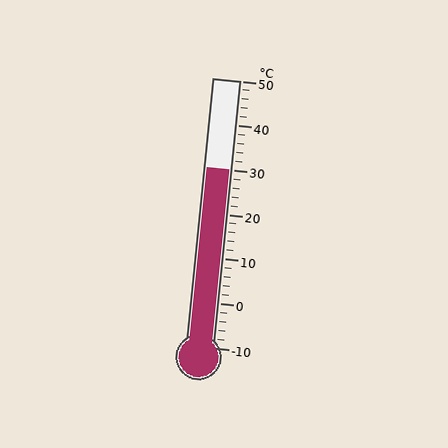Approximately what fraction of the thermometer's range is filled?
The thermometer is filled to approximately 65% of its range.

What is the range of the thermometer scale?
The thermometer scale ranges from -10°C to 50°C.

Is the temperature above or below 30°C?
The temperature is at 30°C.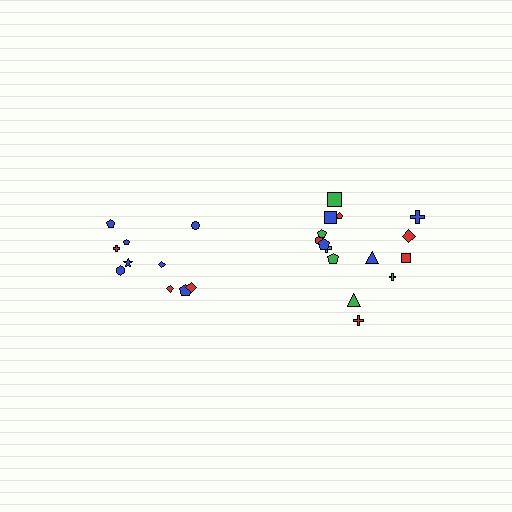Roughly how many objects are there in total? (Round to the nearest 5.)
Roughly 25 objects in total.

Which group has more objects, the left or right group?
The right group.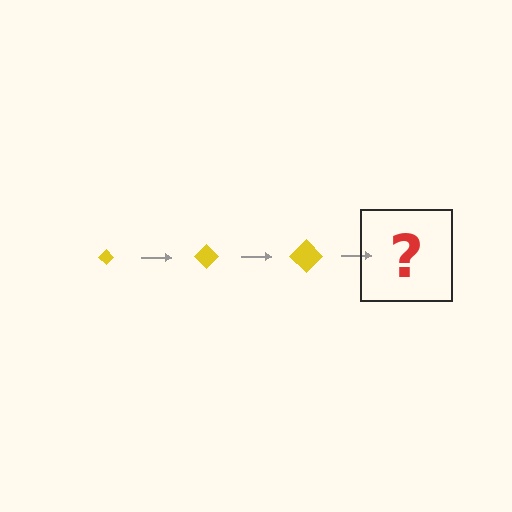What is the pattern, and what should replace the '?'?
The pattern is that the diamond gets progressively larger each step. The '?' should be a yellow diamond, larger than the previous one.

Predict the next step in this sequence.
The next step is a yellow diamond, larger than the previous one.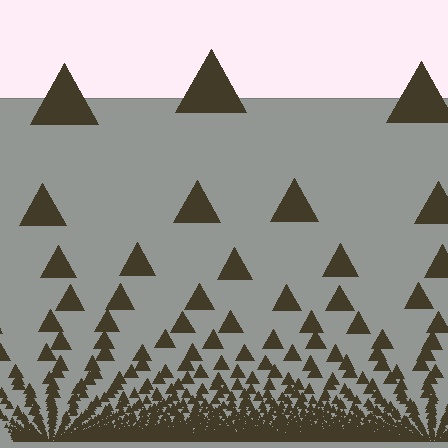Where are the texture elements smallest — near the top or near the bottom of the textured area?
Near the bottom.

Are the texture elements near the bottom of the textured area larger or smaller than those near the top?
Smaller. The gradient is inverted — elements near the bottom are smaller and denser.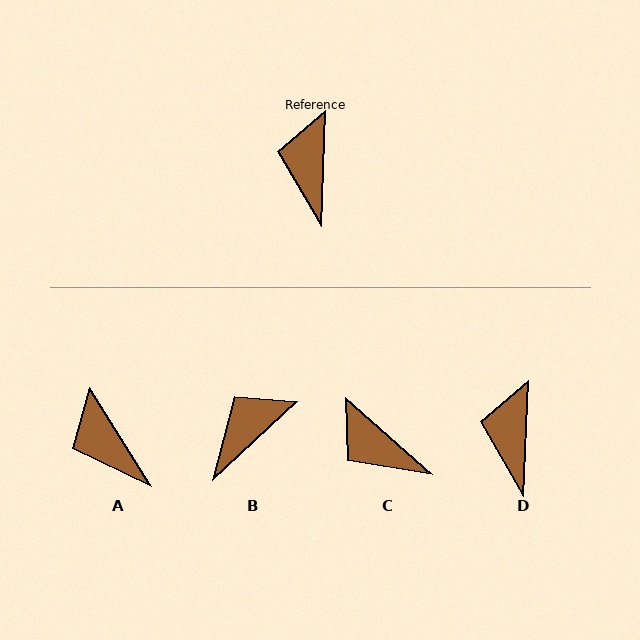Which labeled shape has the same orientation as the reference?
D.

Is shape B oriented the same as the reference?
No, it is off by about 45 degrees.